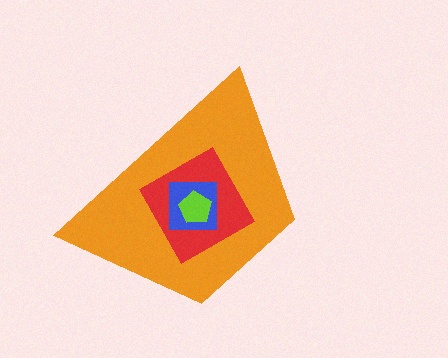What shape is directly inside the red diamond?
The blue square.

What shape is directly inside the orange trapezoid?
The red diamond.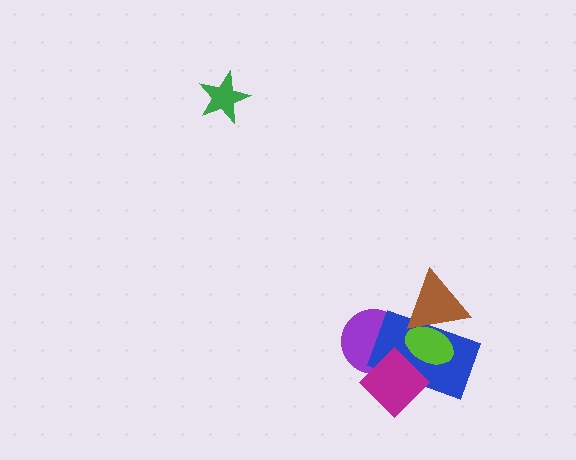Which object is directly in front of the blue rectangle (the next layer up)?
The lime ellipse is directly in front of the blue rectangle.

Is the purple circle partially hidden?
Yes, it is partially covered by another shape.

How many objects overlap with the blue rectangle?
4 objects overlap with the blue rectangle.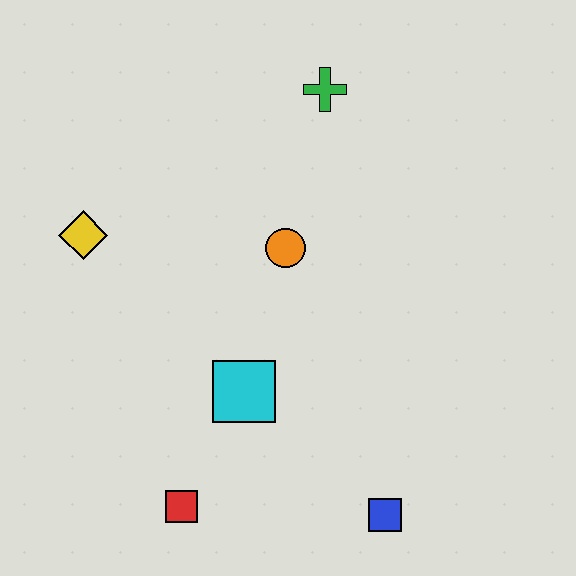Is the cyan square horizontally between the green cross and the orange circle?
No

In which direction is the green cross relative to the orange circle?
The green cross is above the orange circle.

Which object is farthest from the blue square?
The green cross is farthest from the blue square.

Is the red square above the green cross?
No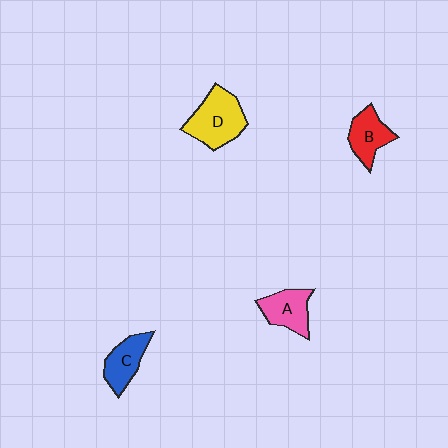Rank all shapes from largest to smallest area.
From largest to smallest: D (yellow), A (pink), C (blue), B (red).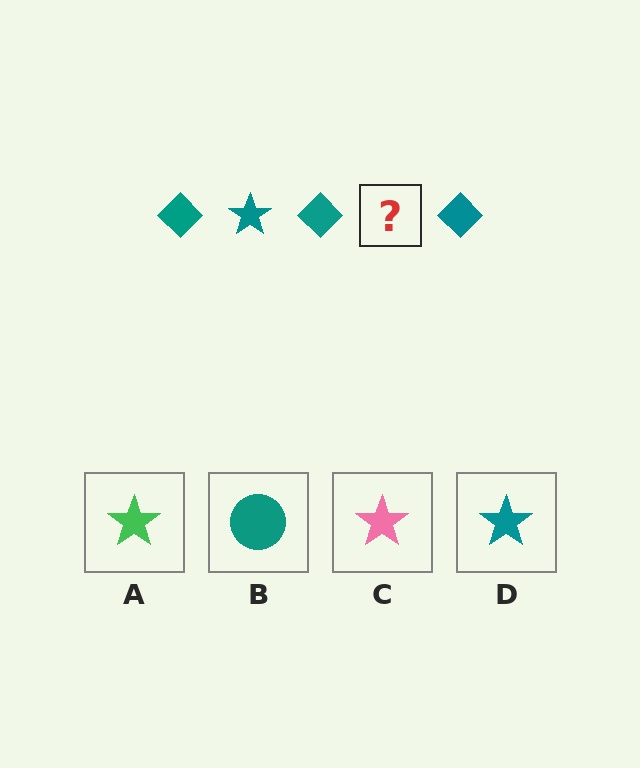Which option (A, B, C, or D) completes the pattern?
D.